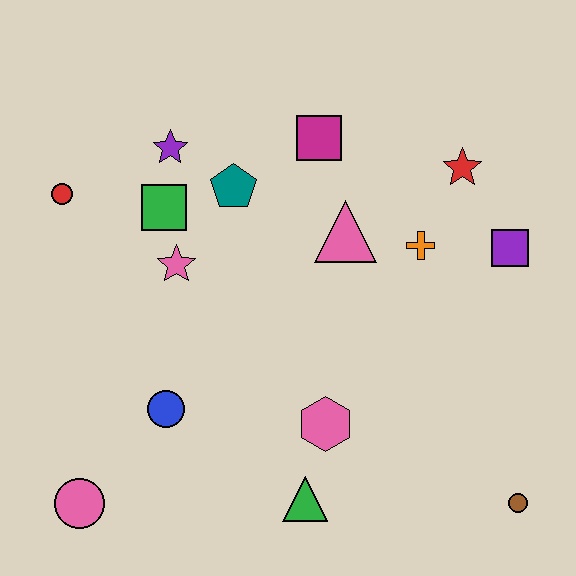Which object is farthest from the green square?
The brown circle is farthest from the green square.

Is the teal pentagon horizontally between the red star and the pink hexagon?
No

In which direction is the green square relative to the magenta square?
The green square is to the left of the magenta square.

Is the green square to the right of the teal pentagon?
No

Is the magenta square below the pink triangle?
No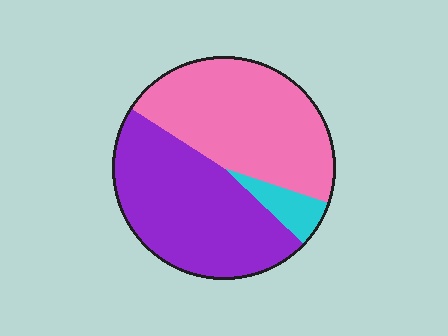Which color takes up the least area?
Cyan, at roughly 5%.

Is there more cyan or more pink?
Pink.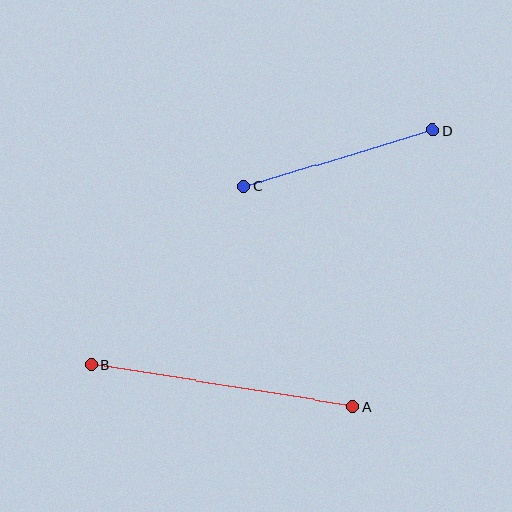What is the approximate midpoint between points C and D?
The midpoint is at approximately (338, 158) pixels.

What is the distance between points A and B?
The distance is approximately 264 pixels.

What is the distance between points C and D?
The distance is approximately 197 pixels.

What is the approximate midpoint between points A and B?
The midpoint is at approximately (222, 386) pixels.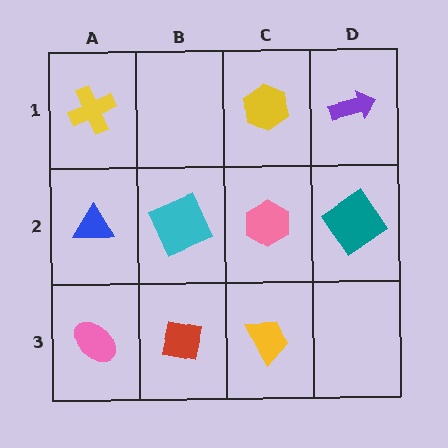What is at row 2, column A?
A blue triangle.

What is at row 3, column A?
A pink ellipse.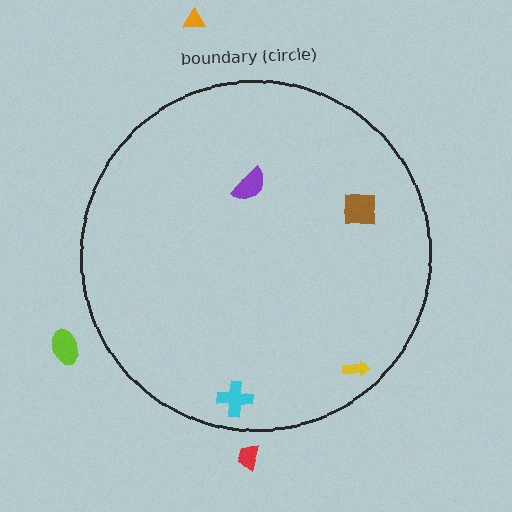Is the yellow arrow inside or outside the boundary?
Inside.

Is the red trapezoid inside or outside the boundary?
Outside.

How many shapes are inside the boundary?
4 inside, 3 outside.